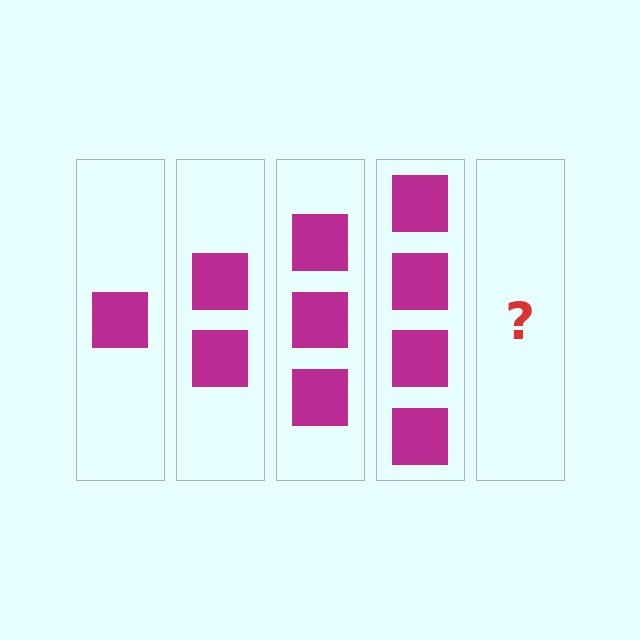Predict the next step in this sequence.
The next step is 5 squares.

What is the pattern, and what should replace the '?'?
The pattern is that each step adds one more square. The '?' should be 5 squares.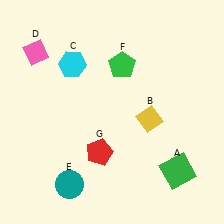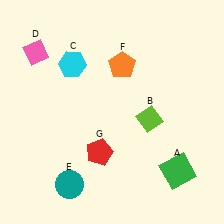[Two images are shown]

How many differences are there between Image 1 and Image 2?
There are 2 differences between the two images.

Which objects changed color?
B changed from yellow to lime. F changed from green to orange.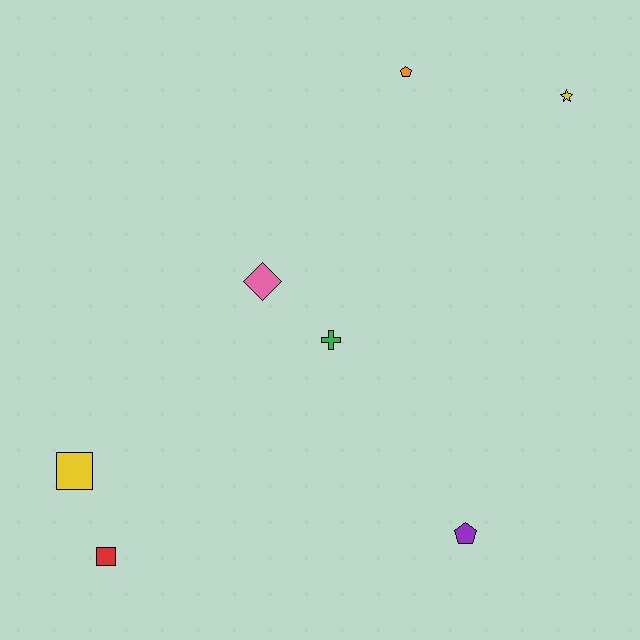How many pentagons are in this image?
There are 2 pentagons.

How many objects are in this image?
There are 7 objects.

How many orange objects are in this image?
There is 1 orange object.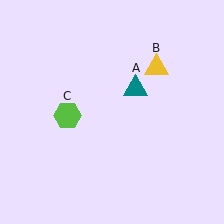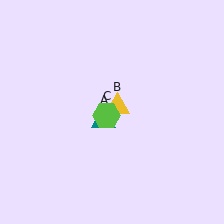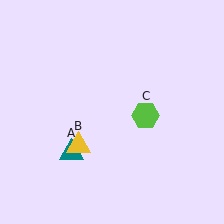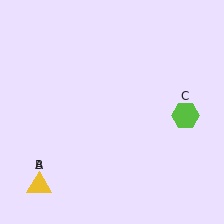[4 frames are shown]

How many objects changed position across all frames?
3 objects changed position: teal triangle (object A), yellow triangle (object B), lime hexagon (object C).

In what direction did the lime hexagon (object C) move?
The lime hexagon (object C) moved right.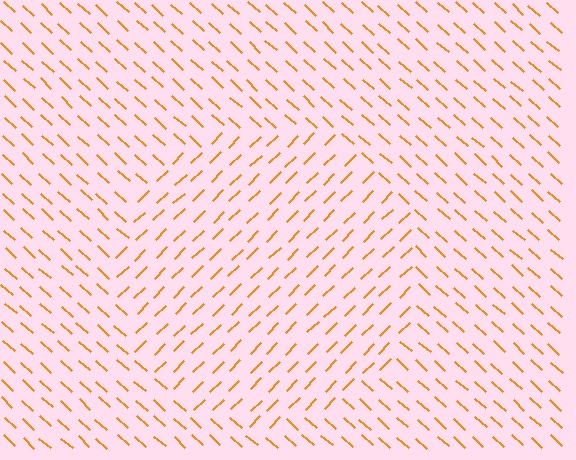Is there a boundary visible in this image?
Yes, there is a texture boundary formed by a change in line orientation.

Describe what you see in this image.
The image is filled with small orange line segments. A circle region in the image has lines oriented differently from the surrounding lines, creating a visible texture boundary.